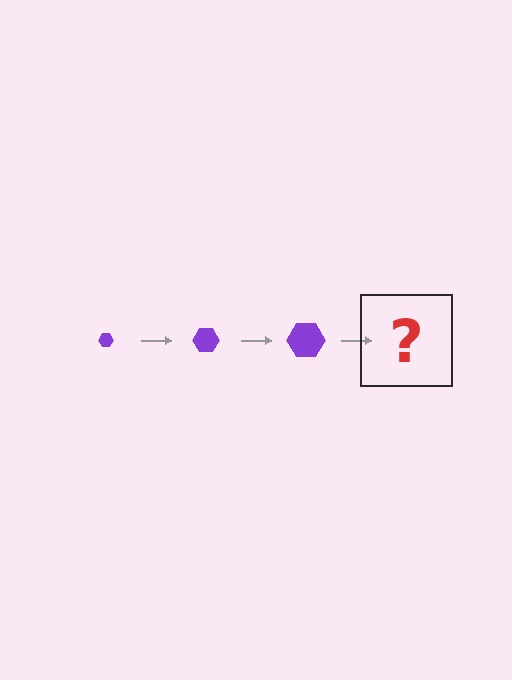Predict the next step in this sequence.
The next step is a purple hexagon, larger than the previous one.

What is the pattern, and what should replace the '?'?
The pattern is that the hexagon gets progressively larger each step. The '?' should be a purple hexagon, larger than the previous one.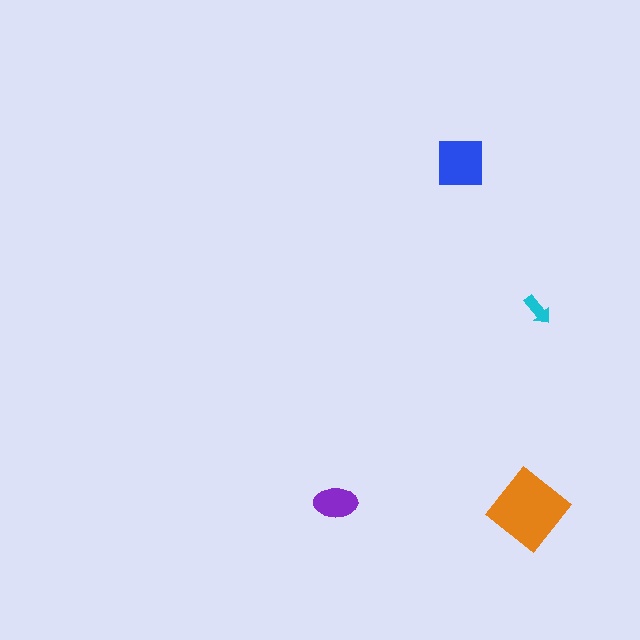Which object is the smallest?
The cyan arrow.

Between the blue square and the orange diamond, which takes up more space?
The orange diamond.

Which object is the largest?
The orange diamond.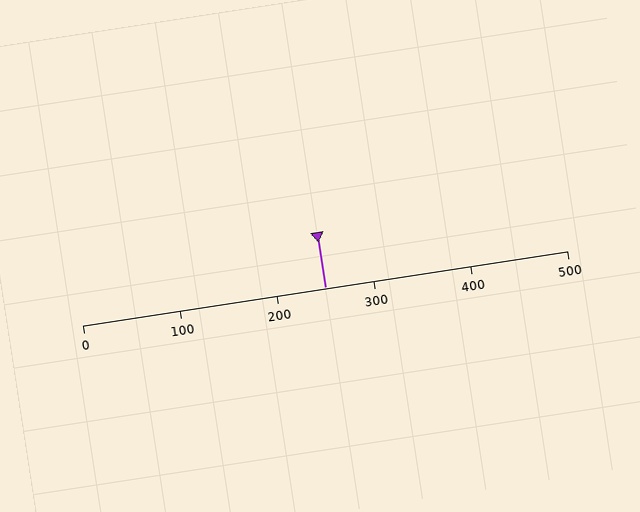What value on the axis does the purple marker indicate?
The marker indicates approximately 250.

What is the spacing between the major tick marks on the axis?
The major ticks are spaced 100 apart.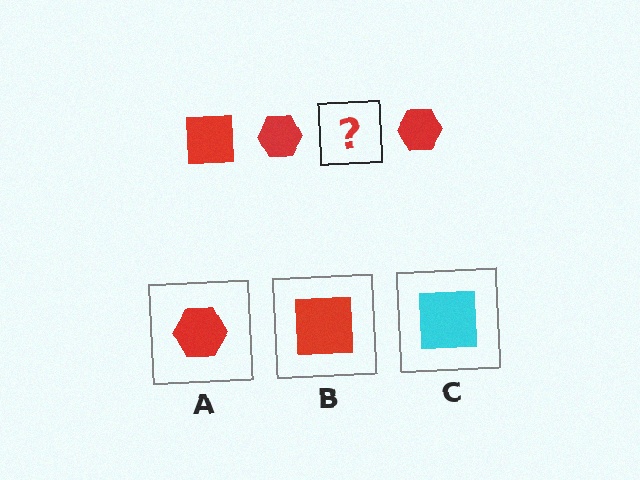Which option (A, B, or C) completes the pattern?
B.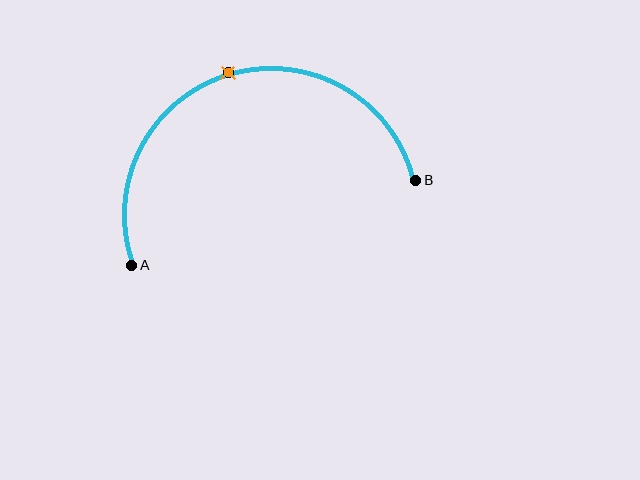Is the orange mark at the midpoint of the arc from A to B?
Yes. The orange mark lies on the arc at equal arc-length from both A and B — it is the arc midpoint.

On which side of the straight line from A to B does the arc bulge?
The arc bulges above the straight line connecting A and B.